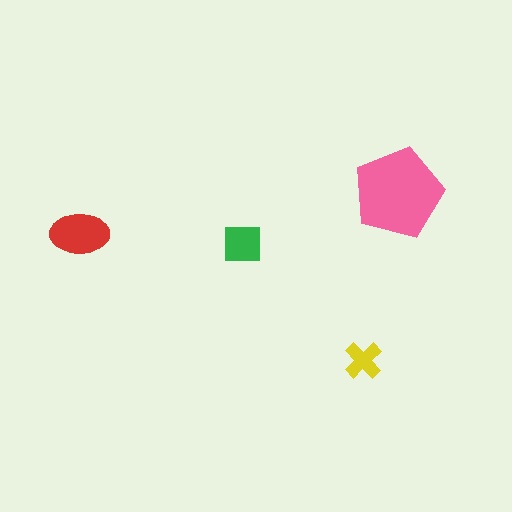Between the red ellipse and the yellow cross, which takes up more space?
The red ellipse.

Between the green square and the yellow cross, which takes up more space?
The green square.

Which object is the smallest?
The yellow cross.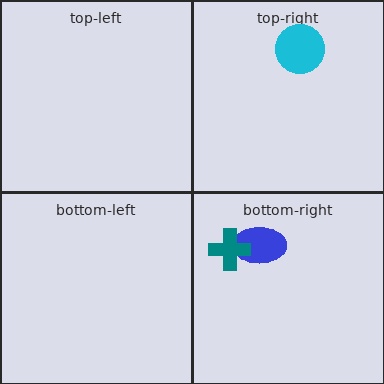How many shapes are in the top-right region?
1.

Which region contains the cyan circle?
The top-right region.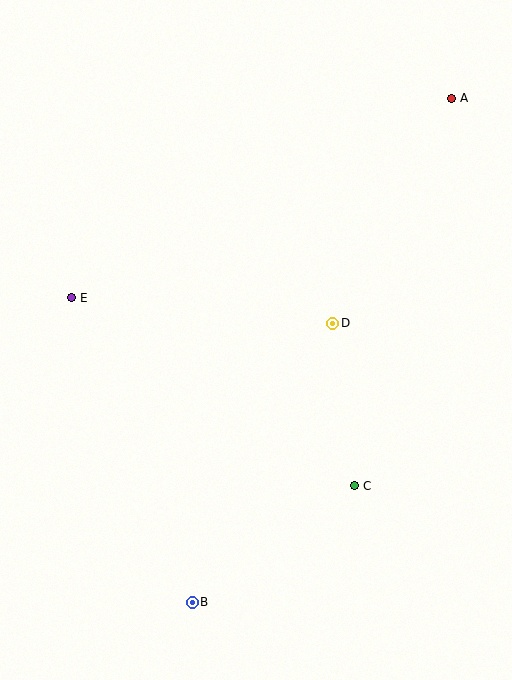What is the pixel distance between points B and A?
The distance between B and A is 567 pixels.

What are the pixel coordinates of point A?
Point A is at (452, 98).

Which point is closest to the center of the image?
Point D at (333, 323) is closest to the center.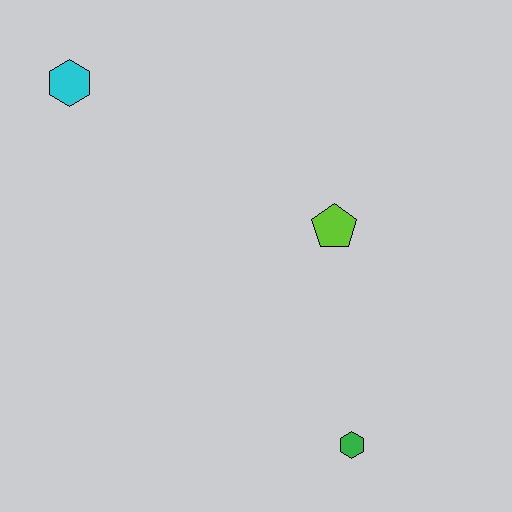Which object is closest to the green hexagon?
The lime pentagon is closest to the green hexagon.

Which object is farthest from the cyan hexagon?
The green hexagon is farthest from the cyan hexagon.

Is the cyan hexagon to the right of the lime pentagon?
No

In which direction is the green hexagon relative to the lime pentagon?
The green hexagon is below the lime pentagon.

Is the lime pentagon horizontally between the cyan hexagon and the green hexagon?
Yes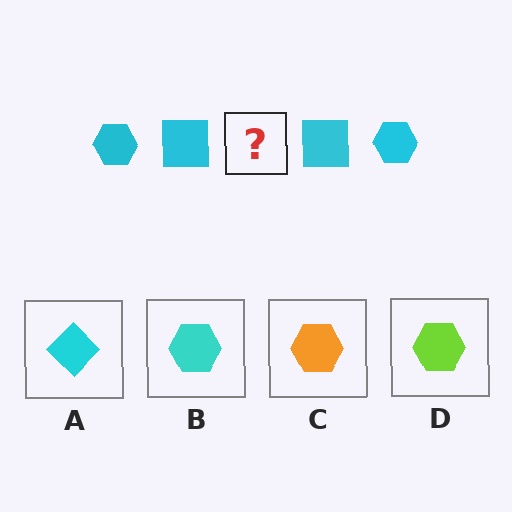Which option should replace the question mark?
Option B.